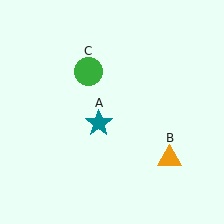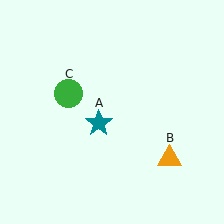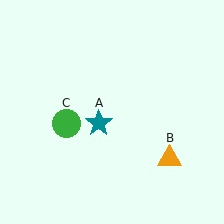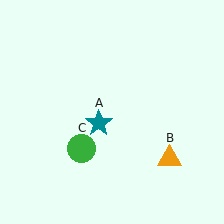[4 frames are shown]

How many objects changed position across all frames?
1 object changed position: green circle (object C).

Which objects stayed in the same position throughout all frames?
Teal star (object A) and orange triangle (object B) remained stationary.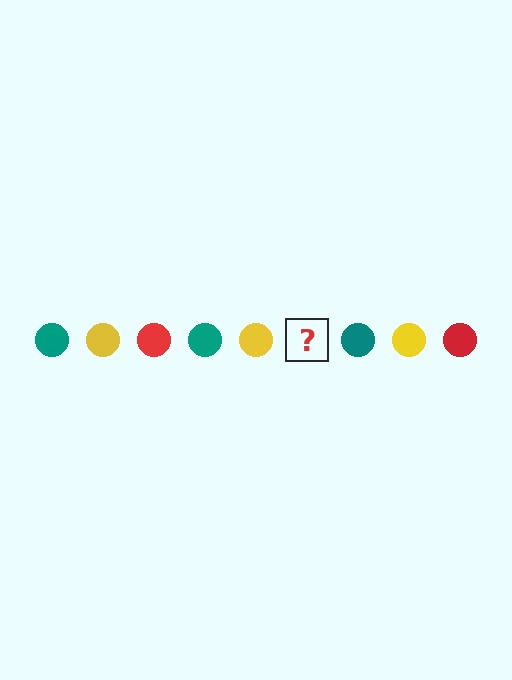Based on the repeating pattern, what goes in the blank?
The blank should be a red circle.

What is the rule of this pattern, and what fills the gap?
The rule is that the pattern cycles through teal, yellow, red circles. The gap should be filled with a red circle.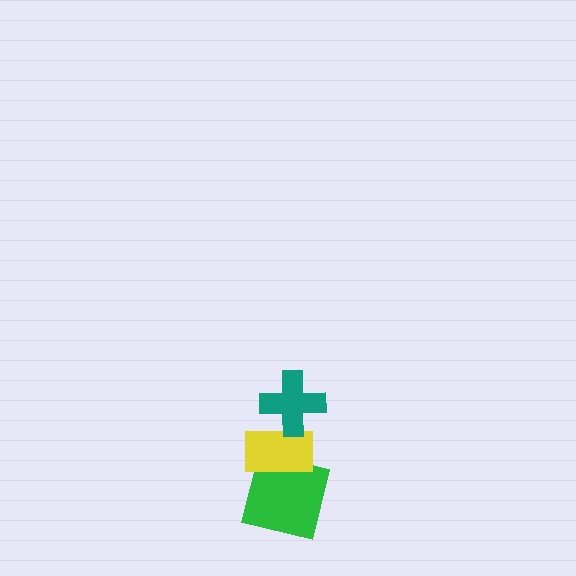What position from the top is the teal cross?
The teal cross is 1st from the top.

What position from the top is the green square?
The green square is 3rd from the top.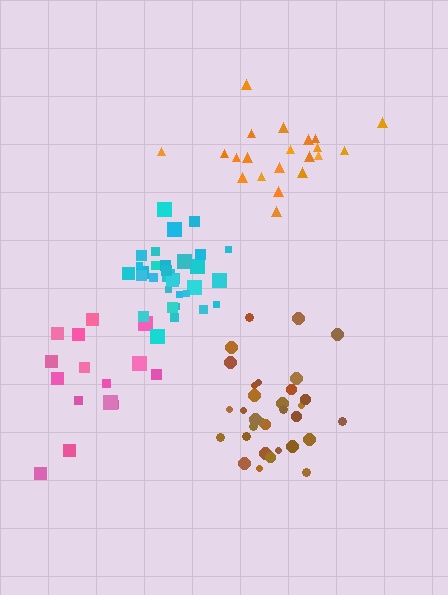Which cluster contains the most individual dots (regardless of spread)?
Cyan (34).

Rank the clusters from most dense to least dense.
cyan, brown, orange, pink.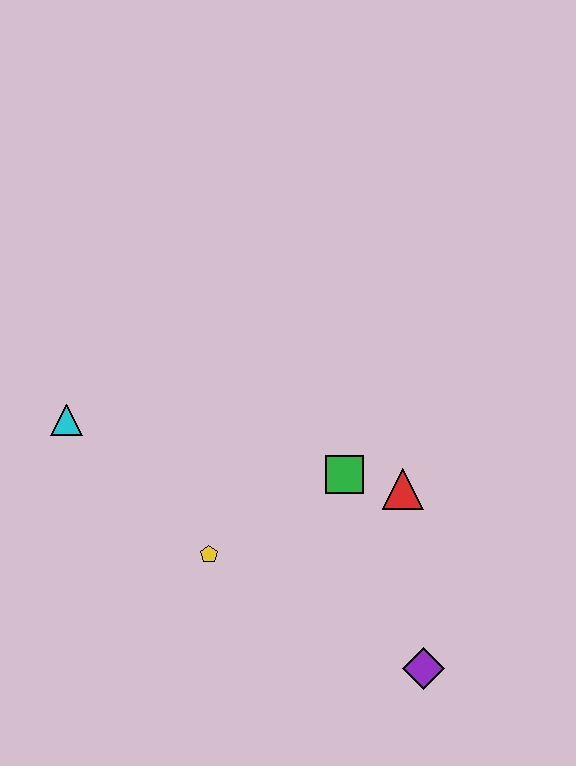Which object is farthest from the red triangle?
The cyan triangle is farthest from the red triangle.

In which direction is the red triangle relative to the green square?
The red triangle is to the right of the green square.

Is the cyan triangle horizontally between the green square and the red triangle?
No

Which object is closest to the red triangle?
The green square is closest to the red triangle.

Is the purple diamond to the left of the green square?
No